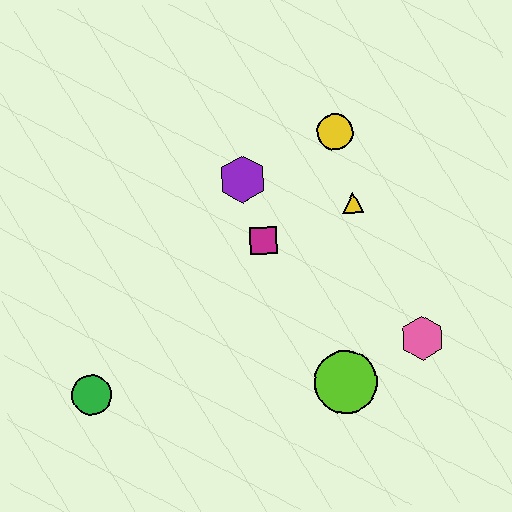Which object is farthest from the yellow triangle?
The green circle is farthest from the yellow triangle.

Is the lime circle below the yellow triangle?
Yes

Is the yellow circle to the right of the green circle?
Yes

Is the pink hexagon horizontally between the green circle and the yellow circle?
No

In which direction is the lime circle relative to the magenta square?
The lime circle is below the magenta square.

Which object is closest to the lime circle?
The pink hexagon is closest to the lime circle.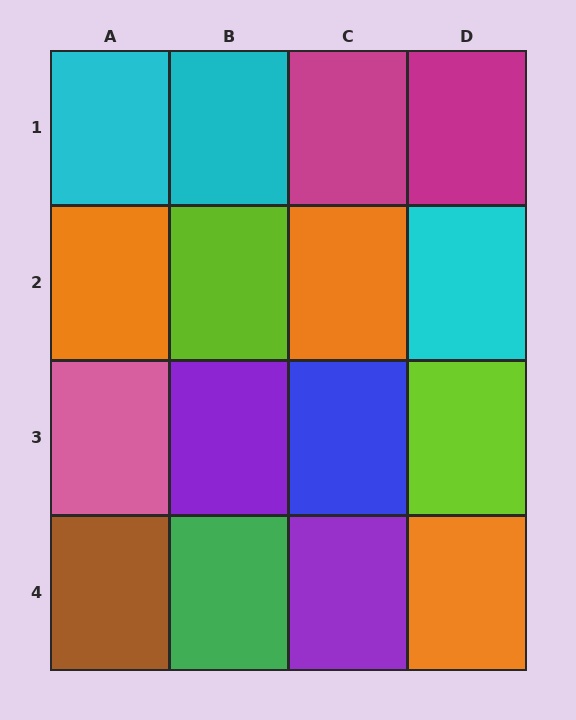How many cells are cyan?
3 cells are cyan.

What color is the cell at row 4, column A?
Brown.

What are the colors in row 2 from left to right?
Orange, lime, orange, cyan.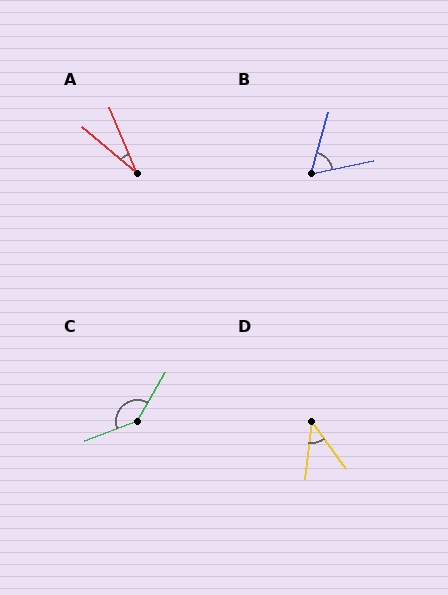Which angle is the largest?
C, at approximately 141 degrees.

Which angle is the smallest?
A, at approximately 27 degrees.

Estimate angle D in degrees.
Approximately 43 degrees.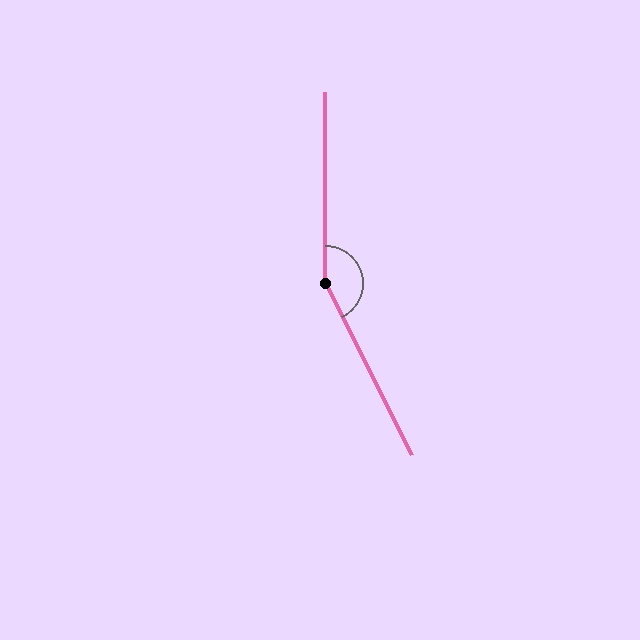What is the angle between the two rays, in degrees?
Approximately 153 degrees.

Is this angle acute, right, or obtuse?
It is obtuse.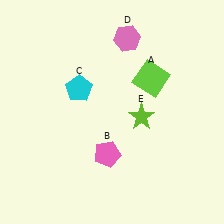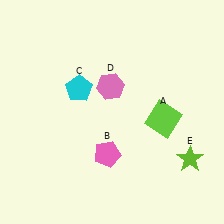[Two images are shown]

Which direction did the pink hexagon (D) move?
The pink hexagon (D) moved down.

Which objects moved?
The objects that moved are: the lime square (A), the pink hexagon (D), the lime star (E).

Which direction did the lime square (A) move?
The lime square (A) moved down.